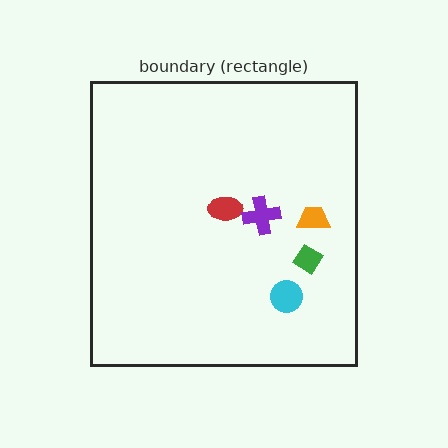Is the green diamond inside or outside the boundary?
Inside.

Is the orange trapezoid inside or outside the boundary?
Inside.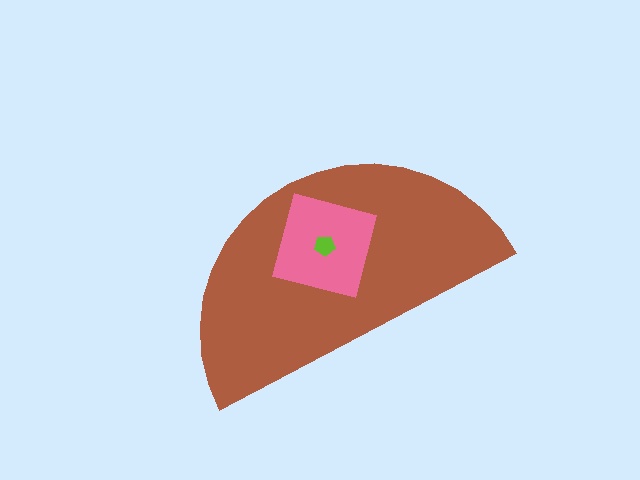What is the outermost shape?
The brown semicircle.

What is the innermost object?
The lime pentagon.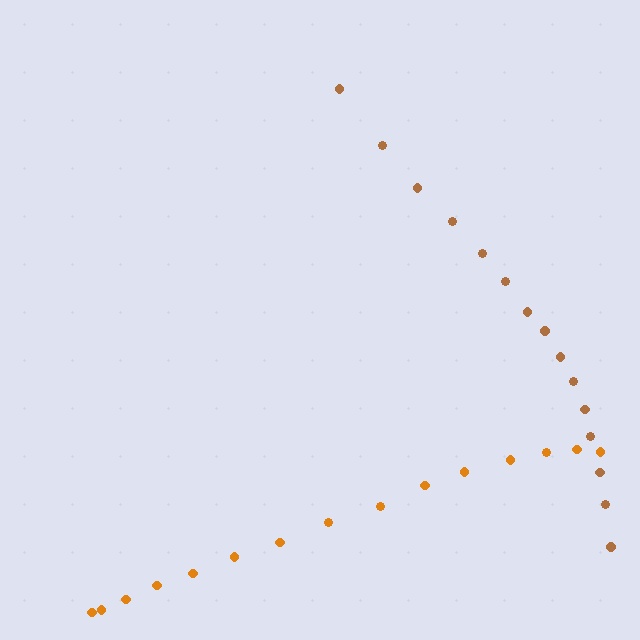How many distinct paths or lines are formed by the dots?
There are 2 distinct paths.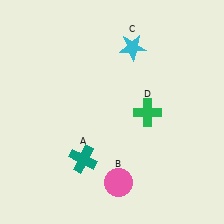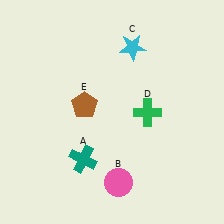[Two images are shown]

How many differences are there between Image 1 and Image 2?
There is 1 difference between the two images.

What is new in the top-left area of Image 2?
A brown pentagon (E) was added in the top-left area of Image 2.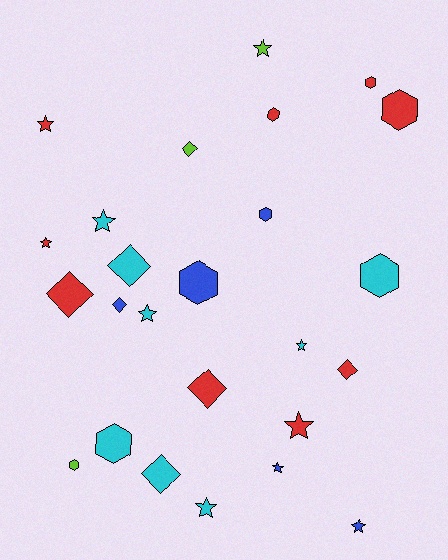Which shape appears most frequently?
Star, with 10 objects.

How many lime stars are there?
There is 1 lime star.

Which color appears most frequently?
Red, with 9 objects.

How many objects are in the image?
There are 25 objects.